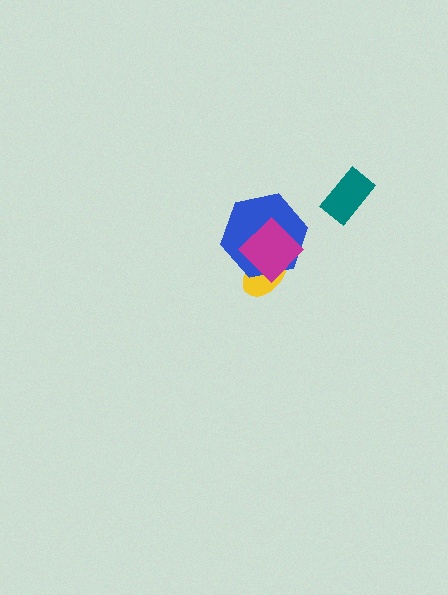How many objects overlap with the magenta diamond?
2 objects overlap with the magenta diamond.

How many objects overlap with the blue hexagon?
2 objects overlap with the blue hexagon.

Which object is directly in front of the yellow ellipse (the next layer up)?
The blue hexagon is directly in front of the yellow ellipse.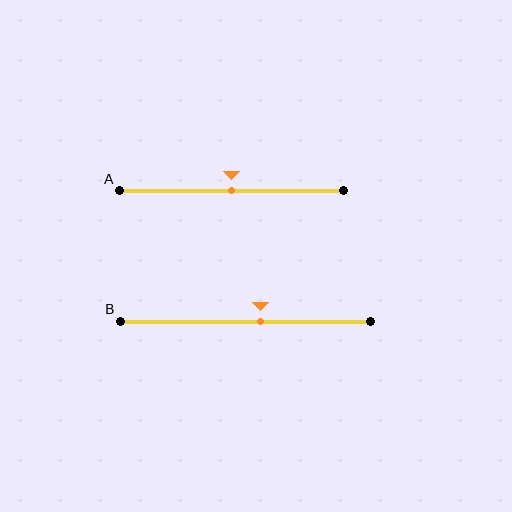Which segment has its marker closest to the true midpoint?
Segment A has its marker closest to the true midpoint.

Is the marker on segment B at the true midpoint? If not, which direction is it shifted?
No, the marker on segment B is shifted to the right by about 6% of the segment length.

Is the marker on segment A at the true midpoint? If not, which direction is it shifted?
Yes, the marker on segment A is at the true midpoint.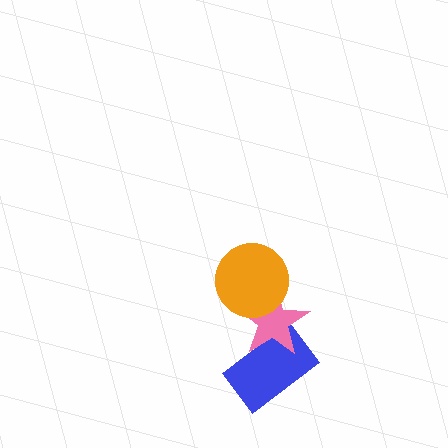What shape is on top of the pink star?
The orange circle is on top of the pink star.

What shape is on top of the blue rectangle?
The pink star is on top of the blue rectangle.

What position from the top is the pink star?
The pink star is 2nd from the top.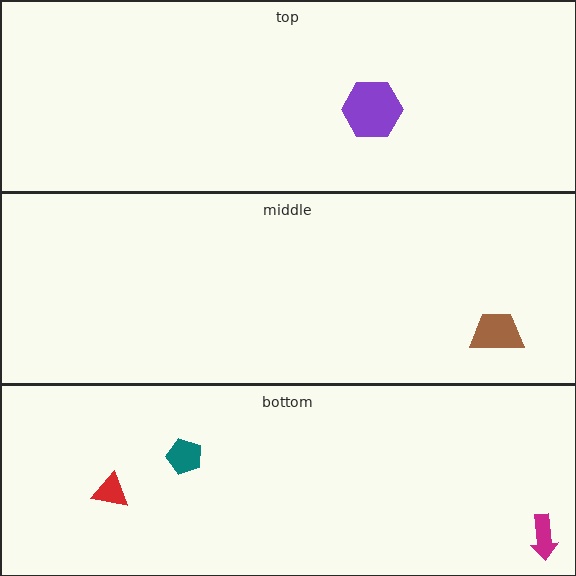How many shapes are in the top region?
1.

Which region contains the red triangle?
The bottom region.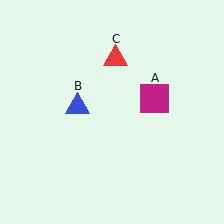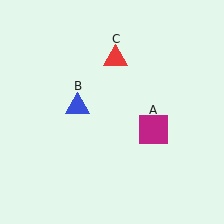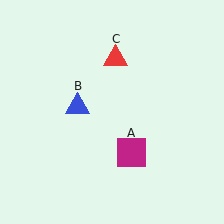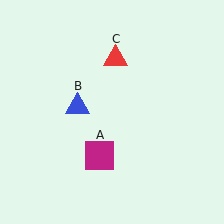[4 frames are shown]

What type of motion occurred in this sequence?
The magenta square (object A) rotated clockwise around the center of the scene.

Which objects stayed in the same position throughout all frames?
Blue triangle (object B) and red triangle (object C) remained stationary.